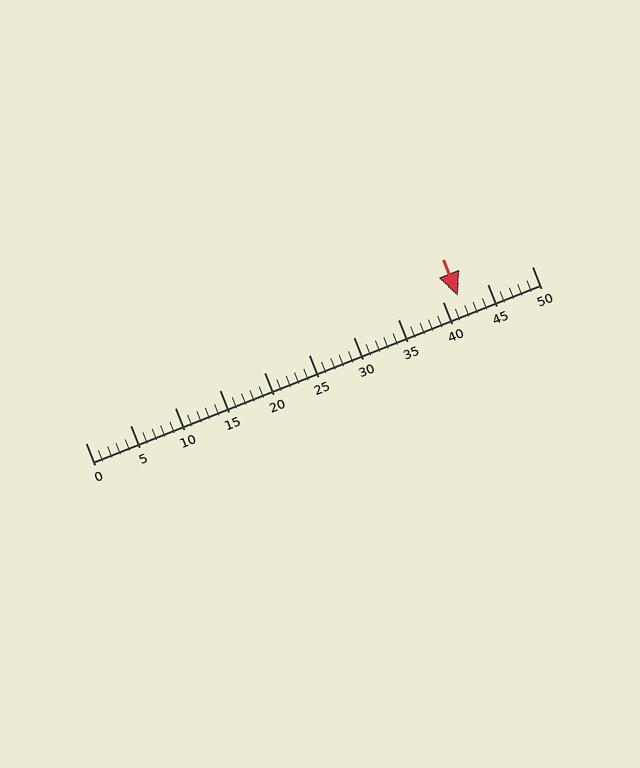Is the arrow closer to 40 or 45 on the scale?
The arrow is closer to 40.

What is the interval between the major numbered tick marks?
The major tick marks are spaced 5 units apart.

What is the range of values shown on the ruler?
The ruler shows values from 0 to 50.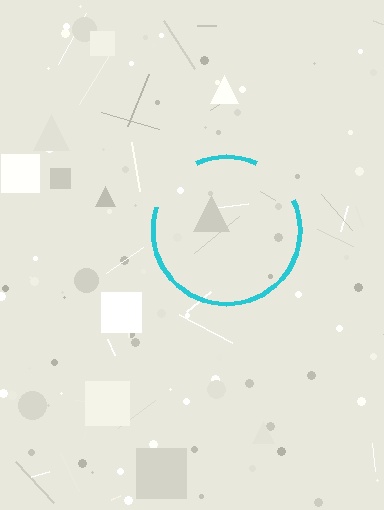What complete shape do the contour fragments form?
The contour fragments form a circle.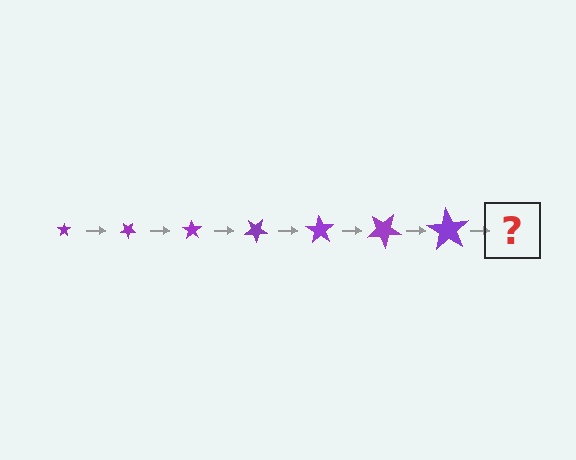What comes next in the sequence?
The next element should be a star, larger than the previous one and rotated 245 degrees from the start.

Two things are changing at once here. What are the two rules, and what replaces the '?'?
The two rules are that the star grows larger each step and it rotates 35 degrees each step. The '?' should be a star, larger than the previous one and rotated 245 degrees from the start.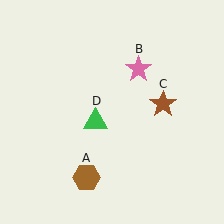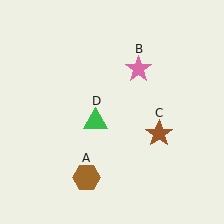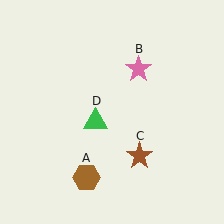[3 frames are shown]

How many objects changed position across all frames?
1 object changed position: brown star (object C).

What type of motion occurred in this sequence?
The brown star (object C) rotated clockwise around the center of the scene.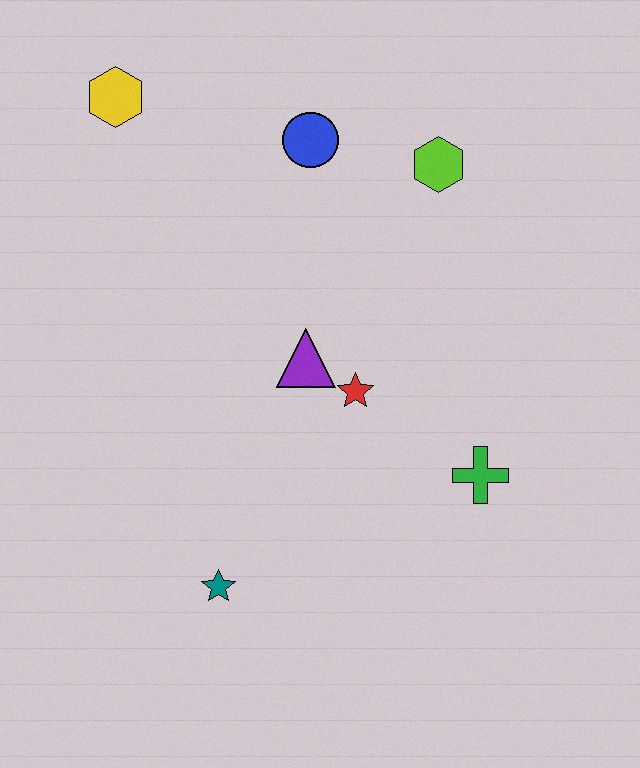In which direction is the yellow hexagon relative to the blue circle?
The yellow hexagon is to the left of the blue circle.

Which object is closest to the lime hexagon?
The blue circle is closest to the lime hexagon.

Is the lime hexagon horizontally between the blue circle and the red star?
No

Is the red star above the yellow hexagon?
No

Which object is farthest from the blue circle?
The teal star is farthest from the blue circle.